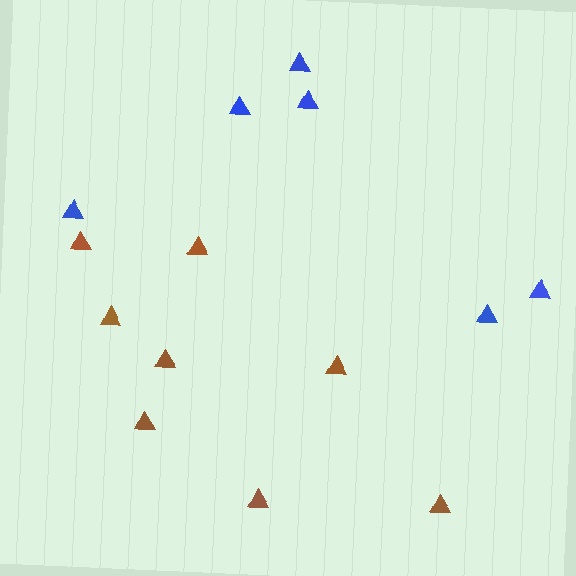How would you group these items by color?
There are 2 groups: one group of brown triangles (8) and one group of blue triangles (6).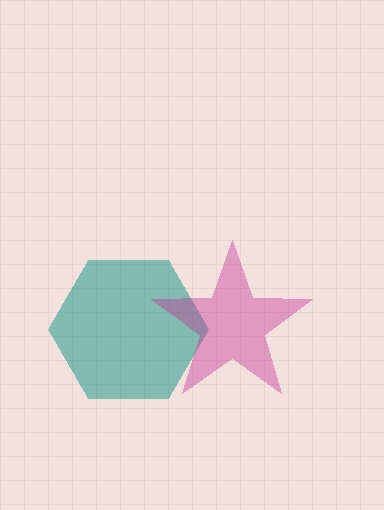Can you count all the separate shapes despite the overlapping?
Yes, there are 2 separate shapes.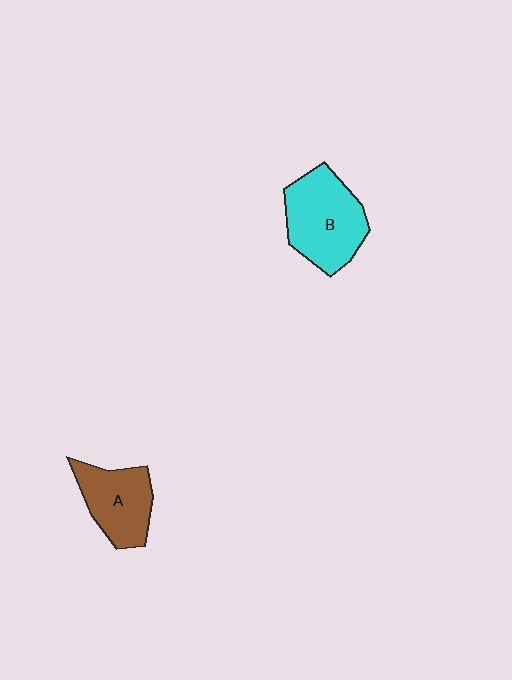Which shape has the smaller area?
Shape A (brown).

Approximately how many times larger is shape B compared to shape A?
Approximately 1.3 times.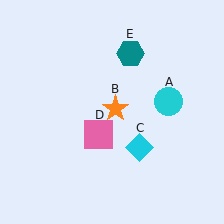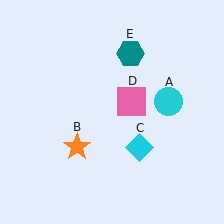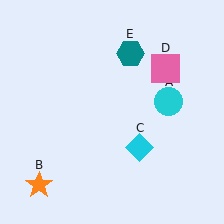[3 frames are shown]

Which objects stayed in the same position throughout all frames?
Cyan circle (object A) and cyan diamond (object C) and teal hexagon (object E) remained stationary.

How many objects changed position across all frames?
2 objects changed position: orange star (object B), pink square (object D).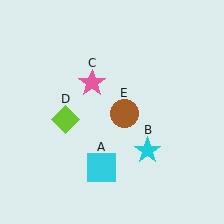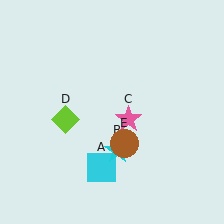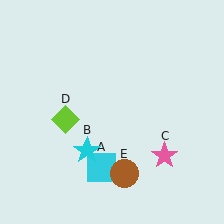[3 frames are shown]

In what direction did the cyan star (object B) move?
The cyan star (object B) moved left.